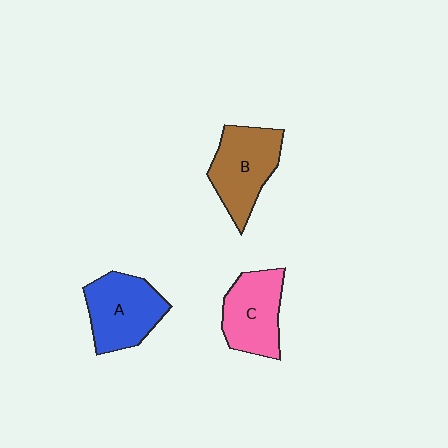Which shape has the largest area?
Shape B (brown).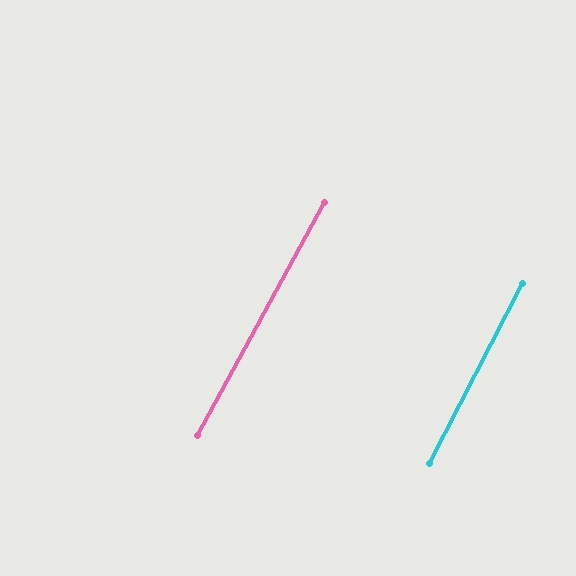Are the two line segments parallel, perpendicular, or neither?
Parallel — their directions differ by only 1.2°.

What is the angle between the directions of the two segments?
Approximately 1 degree.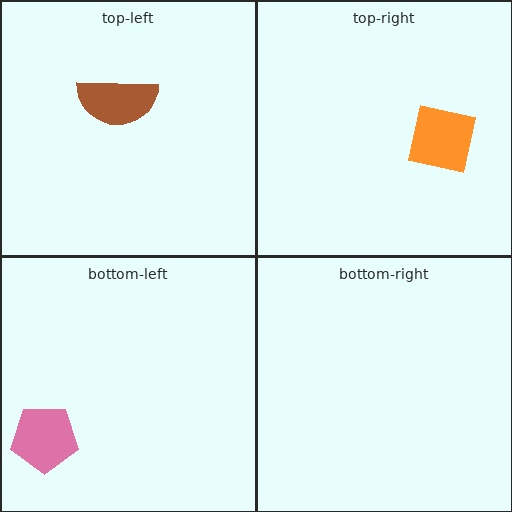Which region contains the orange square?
The top-right region.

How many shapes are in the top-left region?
1.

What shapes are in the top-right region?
The orange square.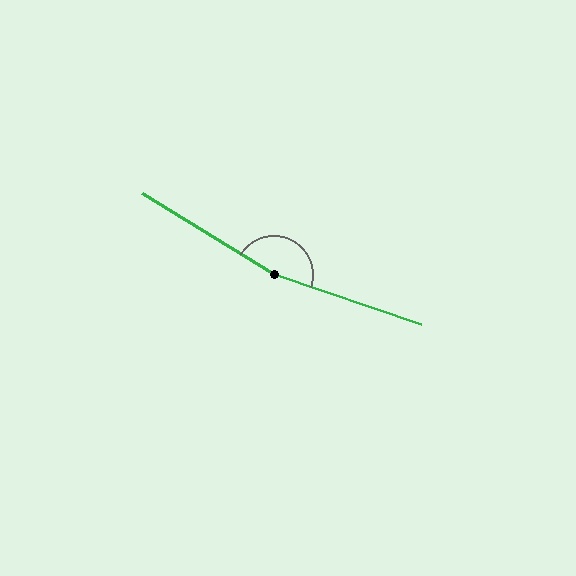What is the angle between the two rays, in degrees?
Approximately 167 degrees.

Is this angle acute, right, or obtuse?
It is obtuse.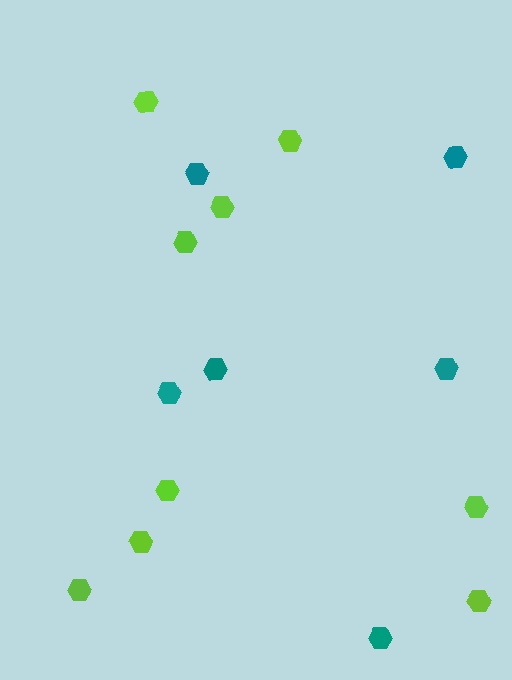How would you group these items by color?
There are 2 groups: one group of lime hexagons (9) and one group of teal hexagons (6).